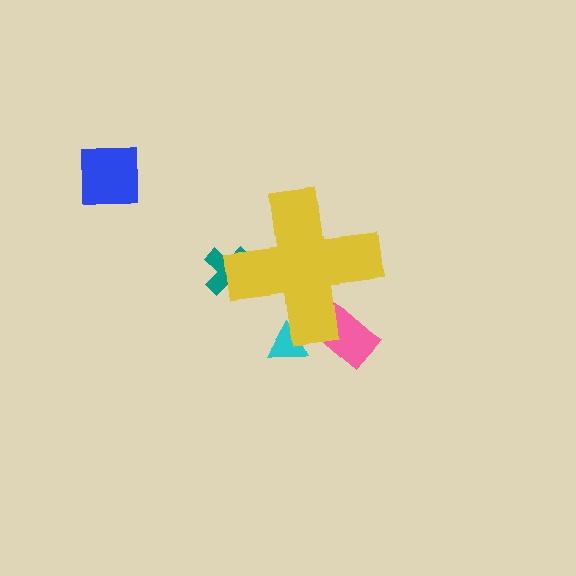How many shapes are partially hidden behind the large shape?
3 shapes are partially hidden.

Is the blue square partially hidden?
No, the blue square is fully visible.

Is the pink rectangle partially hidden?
Yes, the pink rectangle is partially hidden behind the yellow cross.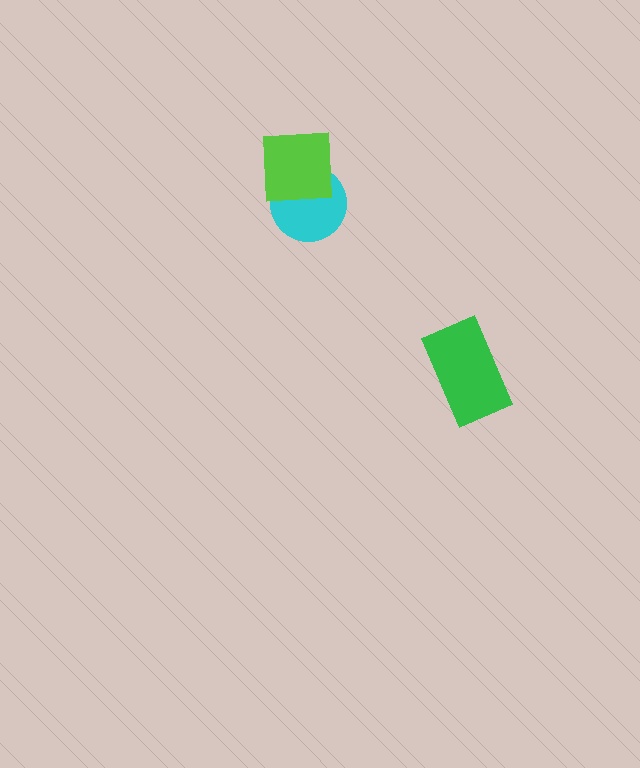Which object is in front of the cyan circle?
The lime square is in front of the cyan circle.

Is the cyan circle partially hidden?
Yes, it is partially covered by another shape.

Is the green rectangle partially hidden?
No, no other shape covers it.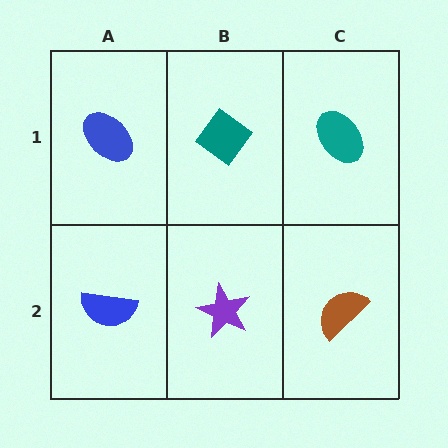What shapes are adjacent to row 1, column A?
A blue semicircle (row 2, column A), a teal diamond (row 1, column B).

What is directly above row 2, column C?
A teal ellipse.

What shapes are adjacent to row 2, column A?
A blue ellipse (row 1, column A), a purple star (row 2, column B).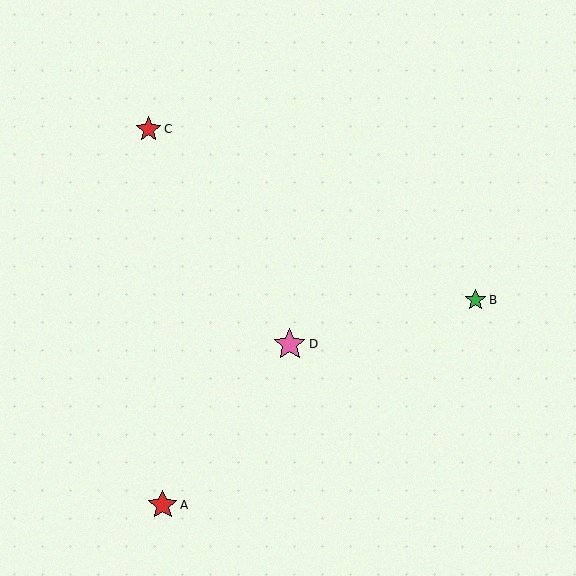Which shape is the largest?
The pink star (labeled D) is the largest.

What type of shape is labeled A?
Shape A is a red star.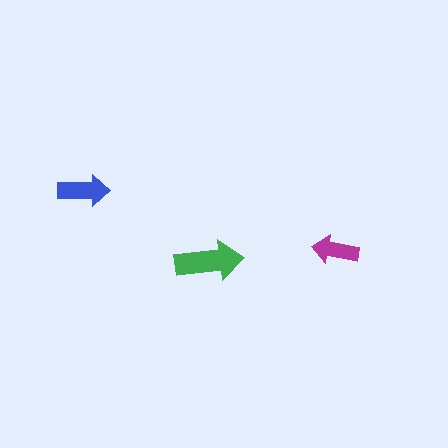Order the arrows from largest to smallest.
the green one, the blue one, the magenta one.